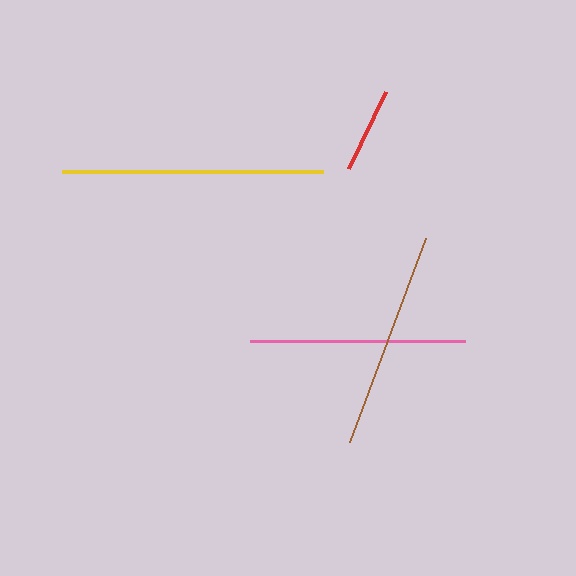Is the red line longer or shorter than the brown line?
The brown line is longer than the red line.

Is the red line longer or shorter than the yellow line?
The yellow line is longer than the red line.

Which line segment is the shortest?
The red line is the shortest at approximately 85 pixels.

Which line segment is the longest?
The yellow line is the longest at approximately 261 pixels.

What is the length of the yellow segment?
The yellow segment is approximately 261 pixels long.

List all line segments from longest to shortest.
From longest to shortest: yellow, brown, pink, red.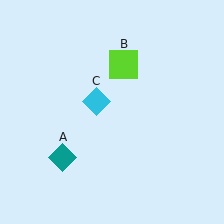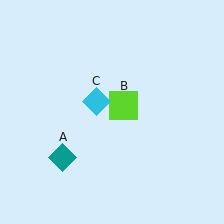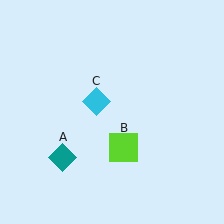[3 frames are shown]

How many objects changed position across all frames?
1 object changed position: lime square (object B).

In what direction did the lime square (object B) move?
The lime square (object B) moved down.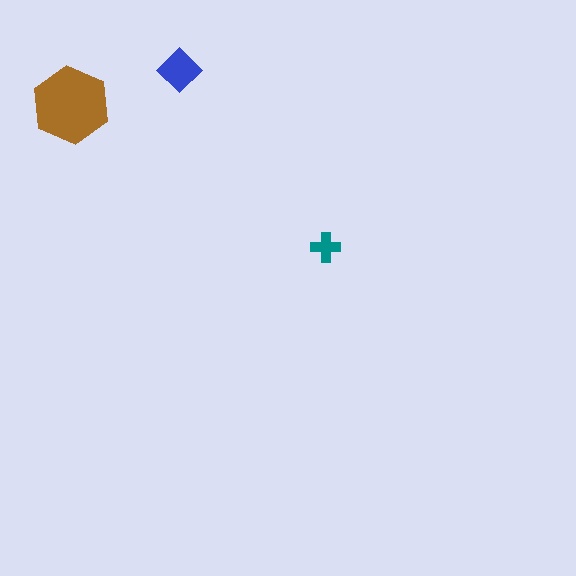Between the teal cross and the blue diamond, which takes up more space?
The blue diamond.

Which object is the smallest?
The teal cross.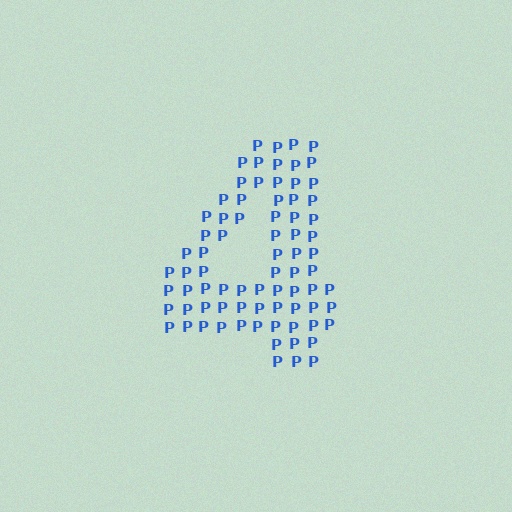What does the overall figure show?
The overall figure shows the digit 4.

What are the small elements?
The small elements are letter P's.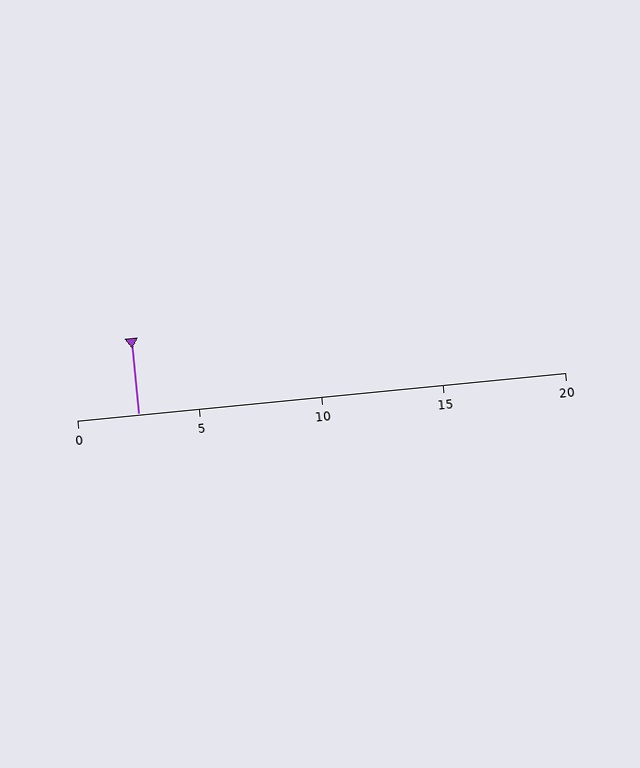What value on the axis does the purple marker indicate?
The marker indicates approximately 2.5.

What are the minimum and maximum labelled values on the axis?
The axis runs from 0 to 20.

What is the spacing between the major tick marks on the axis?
The major ticks are spaced 5 apart.